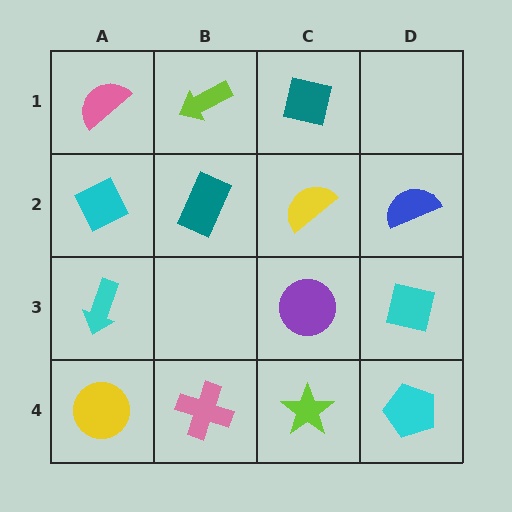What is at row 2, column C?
A yellow semicircle.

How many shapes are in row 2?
4 shapes.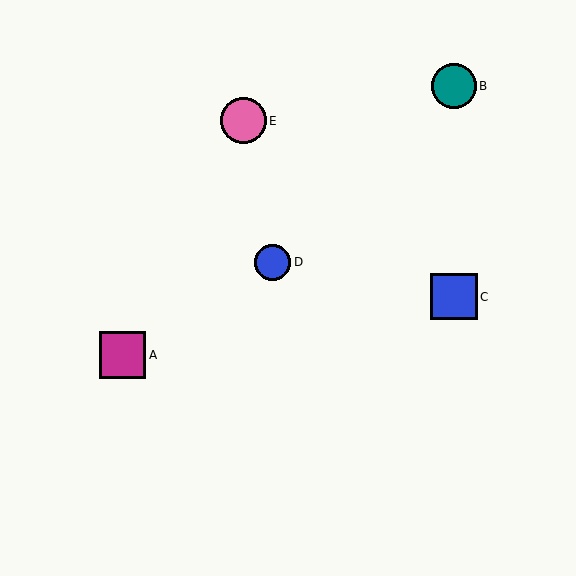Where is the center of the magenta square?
The center of the magenta square is at (122, 355).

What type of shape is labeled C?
Shape C is a blue square.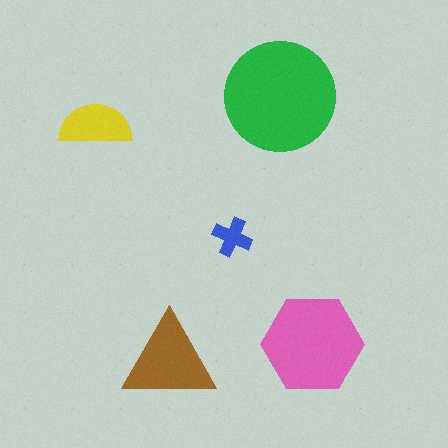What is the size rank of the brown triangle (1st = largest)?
3rd.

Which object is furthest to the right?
The pink hexagon is rightmost.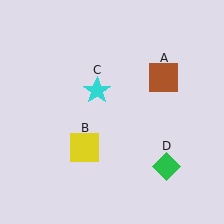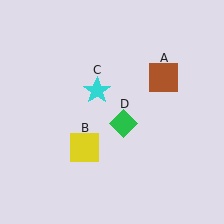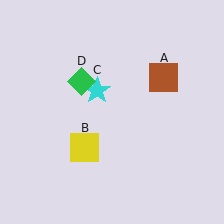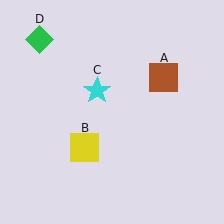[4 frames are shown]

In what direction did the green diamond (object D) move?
The green diamond (object D) moved up and to the left.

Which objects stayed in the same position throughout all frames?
Brown square (object A) and yellow square (object B) and cyan star (object C) remained stationary.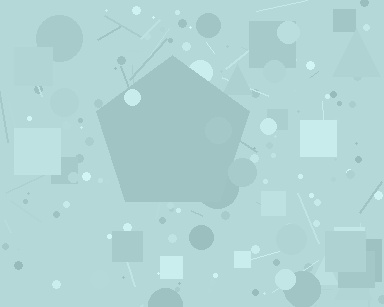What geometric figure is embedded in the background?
A pentagon is embedded in the background.